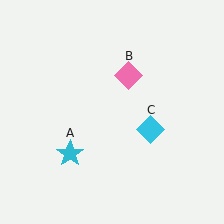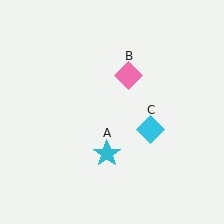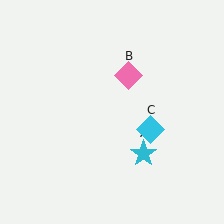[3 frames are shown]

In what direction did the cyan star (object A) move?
The cyan star (object A) moved right.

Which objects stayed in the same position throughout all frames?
Pink diamond (object B) and cyan diamond (object C) remained stationary.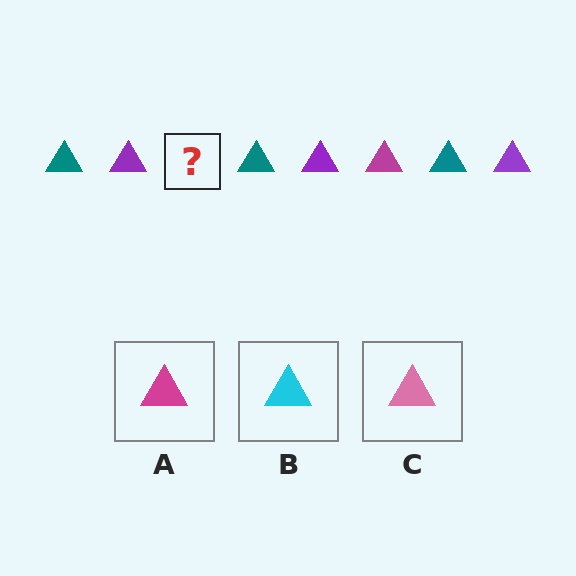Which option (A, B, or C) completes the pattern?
A.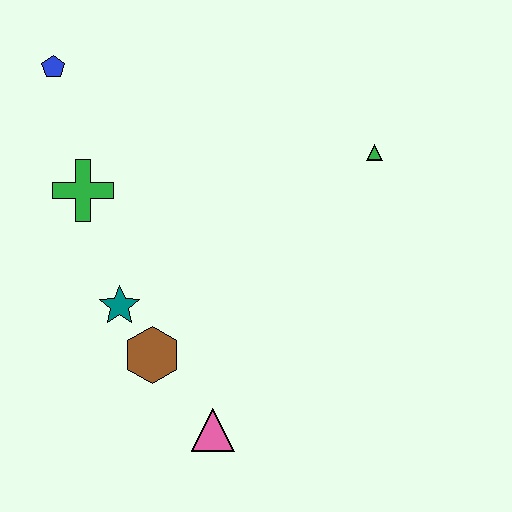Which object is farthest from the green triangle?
The blue pentagon is farthest from the green triangle.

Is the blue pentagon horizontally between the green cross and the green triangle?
No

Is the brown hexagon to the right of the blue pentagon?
Yes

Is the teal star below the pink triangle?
No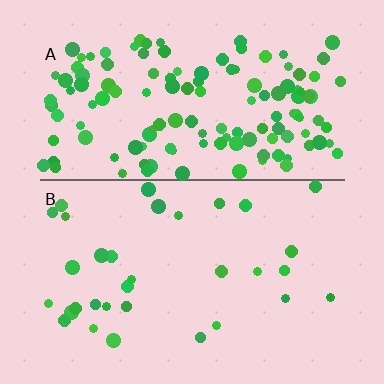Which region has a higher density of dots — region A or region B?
A (the top).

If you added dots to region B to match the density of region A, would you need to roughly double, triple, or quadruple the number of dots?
Approximately quadruple.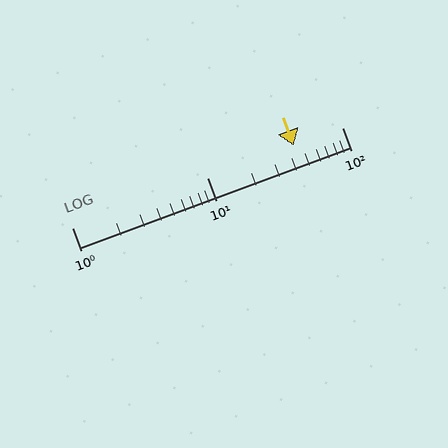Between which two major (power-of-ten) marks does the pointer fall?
The pointer is between 10 and 100.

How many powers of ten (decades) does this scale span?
The scale spans 2 decades, from 1 to 100.